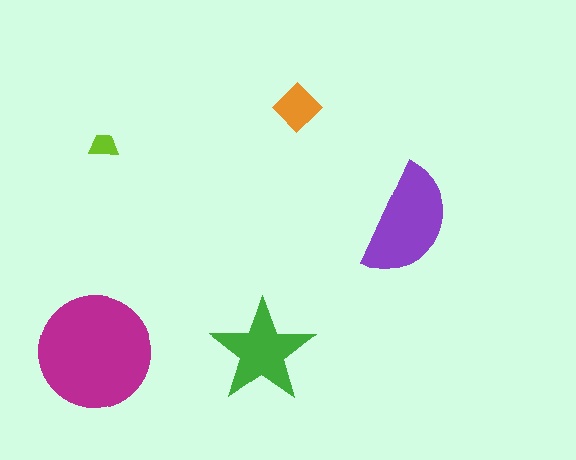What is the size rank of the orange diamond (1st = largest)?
4th.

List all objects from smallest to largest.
The lime trapezoid, the orange diamond, the green star, the purple semicircle, the magenta circle.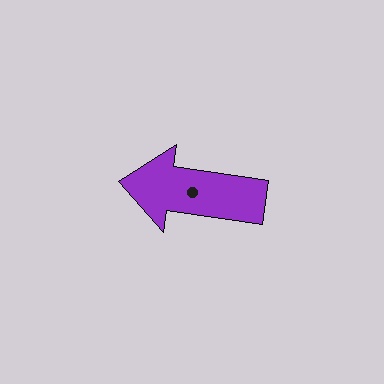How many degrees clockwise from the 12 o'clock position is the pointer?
Approximately 278 degrees.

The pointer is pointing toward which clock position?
Roughly 9 o'clock.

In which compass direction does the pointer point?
West.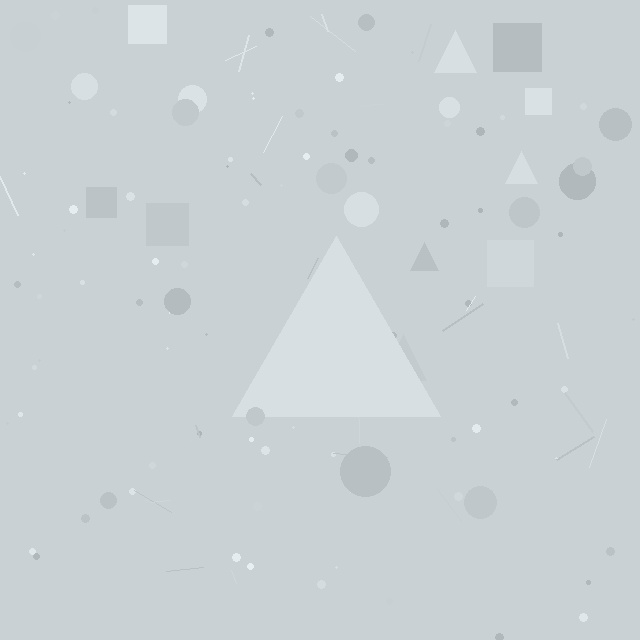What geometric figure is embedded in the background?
A triangle is embedded in the background.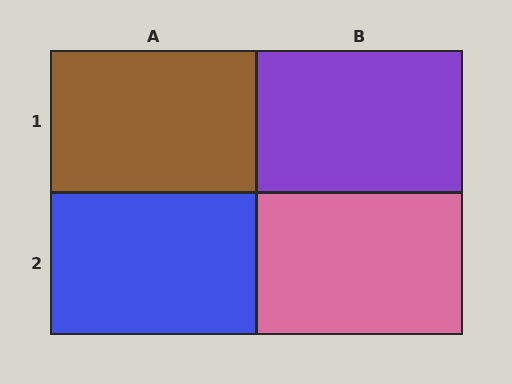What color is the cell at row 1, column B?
Purple.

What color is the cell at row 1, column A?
Brown.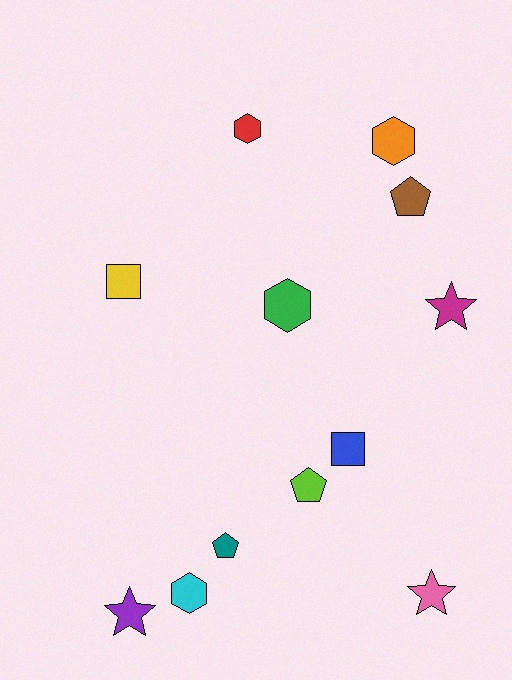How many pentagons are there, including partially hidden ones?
There are 3 pentagons.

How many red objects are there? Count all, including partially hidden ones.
There is 1 red object.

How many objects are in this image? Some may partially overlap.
There are 12 objects.